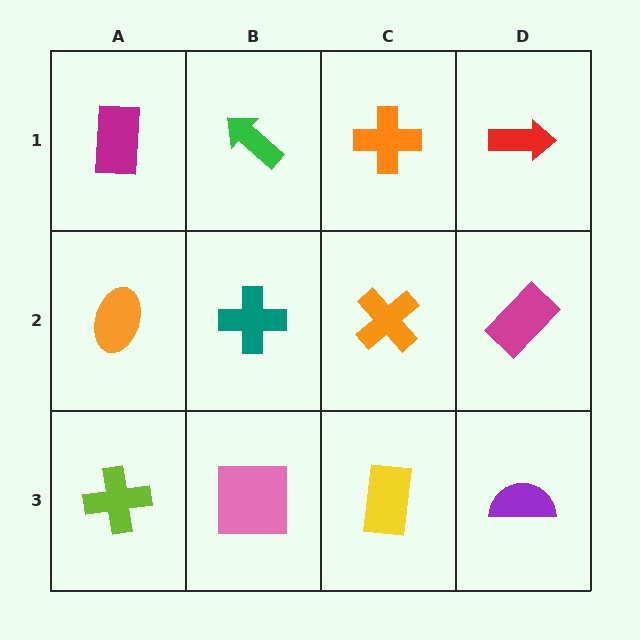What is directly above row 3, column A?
An orange ellipse.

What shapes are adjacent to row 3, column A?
An orange ellipse (row 2, column A), a pink square (row 3, column B).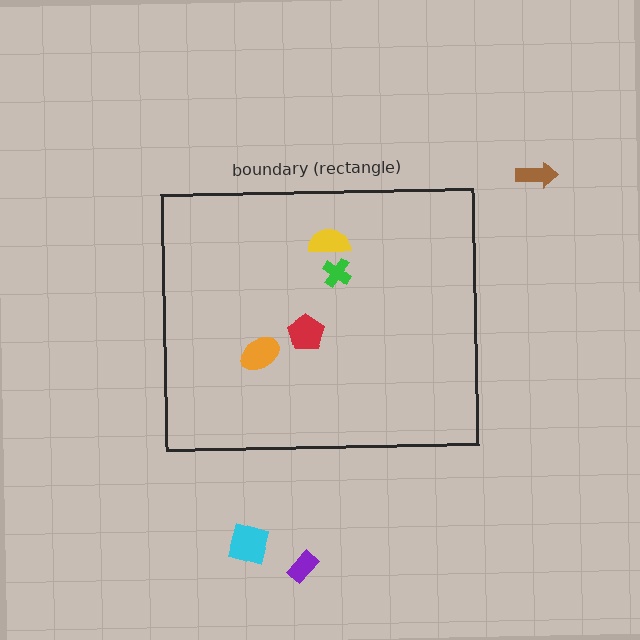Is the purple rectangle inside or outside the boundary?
Outside.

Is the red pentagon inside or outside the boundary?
Inside.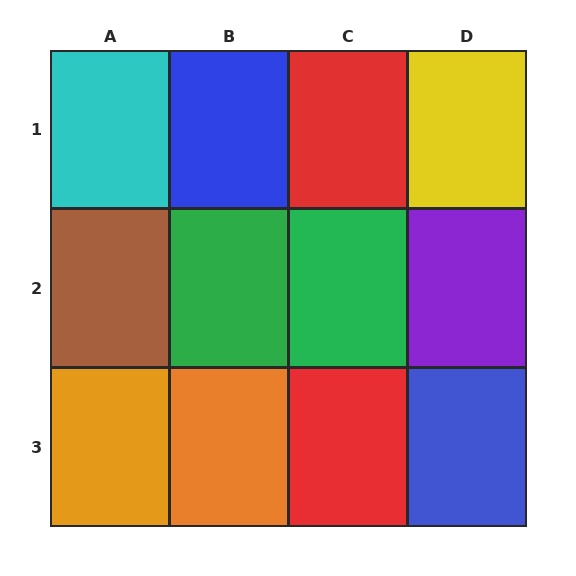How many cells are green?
2 cells are green.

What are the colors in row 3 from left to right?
Orange, orange, red, blue.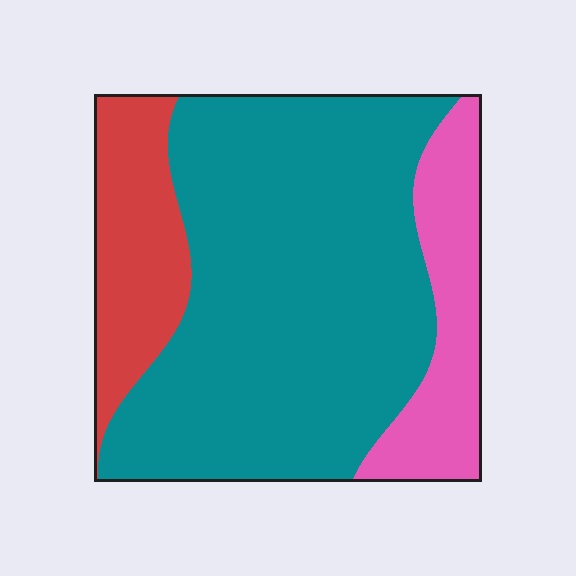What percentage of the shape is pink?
Pink takes up about one sixth (1/6) of the shape.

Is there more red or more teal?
Teal.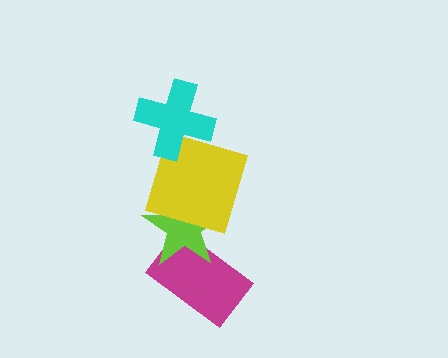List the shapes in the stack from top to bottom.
From top to bottom: the cyan cross, the yellow square, the lime star, the magenta rectangle.